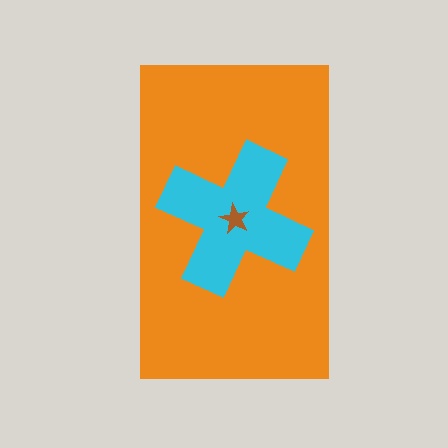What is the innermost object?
The brown star.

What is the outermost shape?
The orange rectangle.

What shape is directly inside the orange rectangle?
The cyan cross.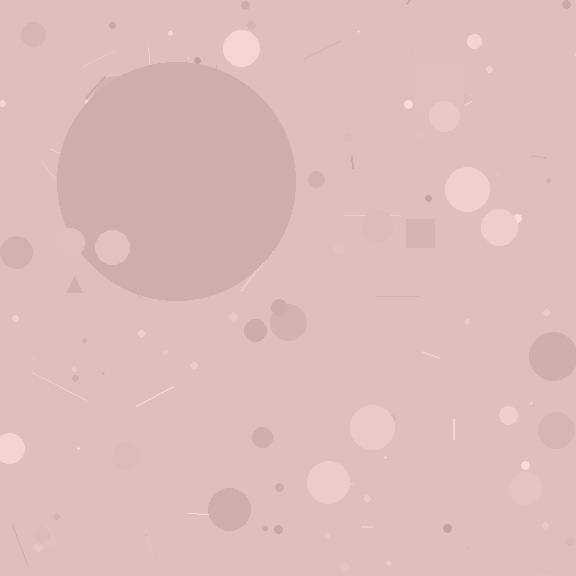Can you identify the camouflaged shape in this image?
The camouflaged shape is a circle.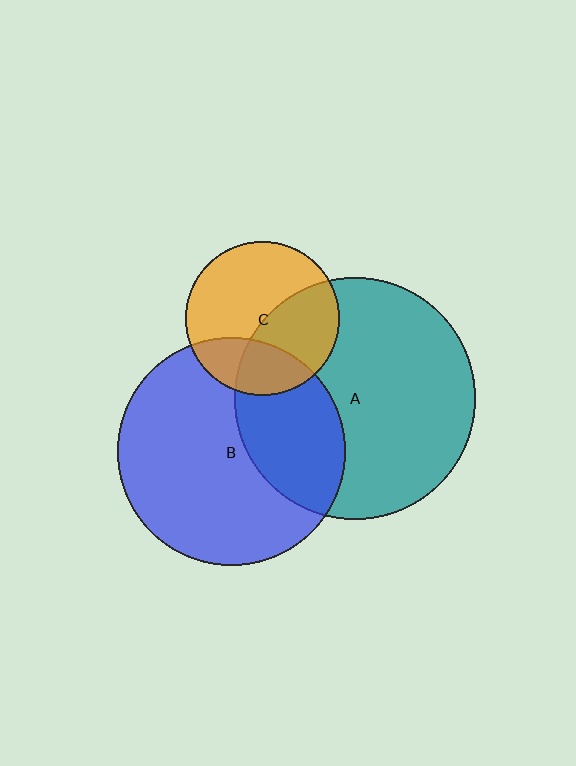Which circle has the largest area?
Circle A (teal).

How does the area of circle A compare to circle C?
Approximately 2.5 times.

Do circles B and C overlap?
Yes.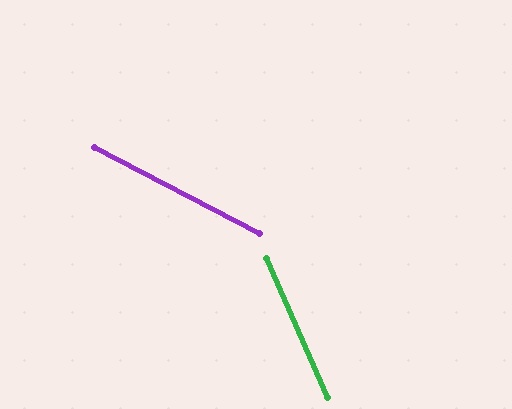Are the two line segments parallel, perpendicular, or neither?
Neither parallel nor perpendicular — they differ by about 39°.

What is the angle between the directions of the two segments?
Approximately 39 degrees.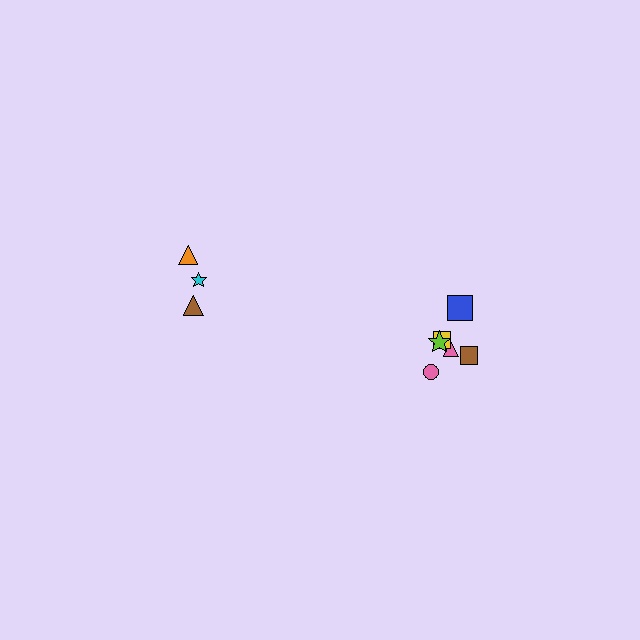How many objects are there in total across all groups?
There are 9 objects.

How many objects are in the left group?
There are 3 objects.